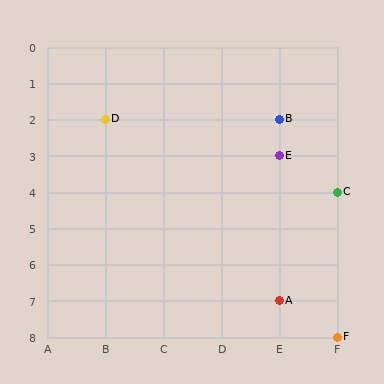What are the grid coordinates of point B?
Point B is at grid coordinates (E, 2).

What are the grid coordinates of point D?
Point D is at grid coordinates (B, 2).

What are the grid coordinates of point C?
Point C is at grid coordinates (F, 4).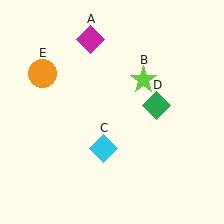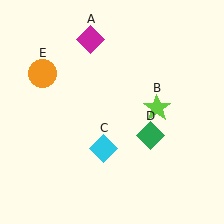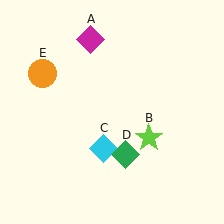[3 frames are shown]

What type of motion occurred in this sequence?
The lime star (object B), green diamond (object D) rotated clockwise around the center of the scene.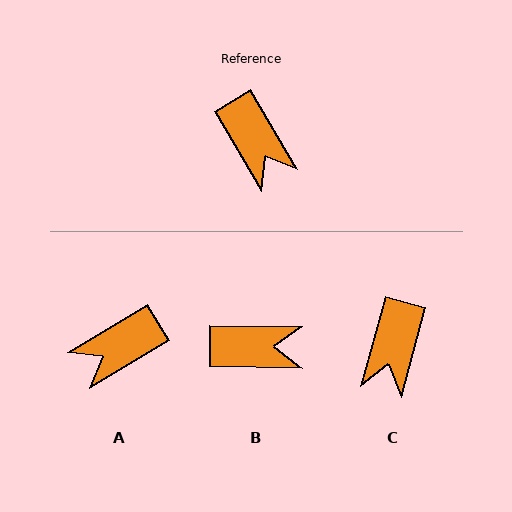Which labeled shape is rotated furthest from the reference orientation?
A, about 90 degrees away.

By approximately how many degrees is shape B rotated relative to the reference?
Approximately 58 degrees counter-clockwise.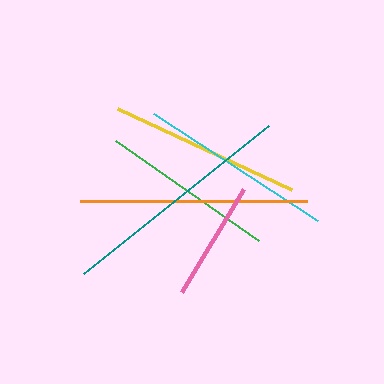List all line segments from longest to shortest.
From longest to shortest: teal, orange, cyan, yellow, green, pink.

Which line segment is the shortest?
The pink line is the shortest at approximately 120 pixels.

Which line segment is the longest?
The teal line is the longest at approximately 236 pixels.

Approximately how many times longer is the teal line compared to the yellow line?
The teal line is approximately 1.2 times the length of the yellow line.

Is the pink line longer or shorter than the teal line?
The teal line is longer than the pink line.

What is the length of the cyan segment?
The cyan segment is approximately 196 pixels long.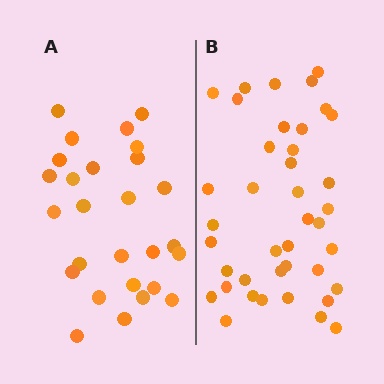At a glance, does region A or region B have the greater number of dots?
Region B (the right region) has more dots.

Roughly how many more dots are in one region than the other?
Region B has approximately 15 more dots than region A.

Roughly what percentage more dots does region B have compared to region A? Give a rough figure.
About 50% more.